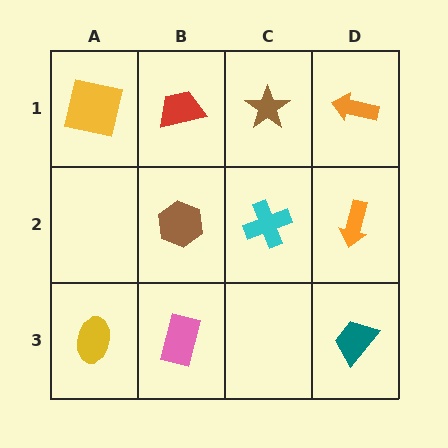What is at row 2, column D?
An orange arrow.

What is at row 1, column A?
A yellow square.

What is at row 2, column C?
A cyan cross.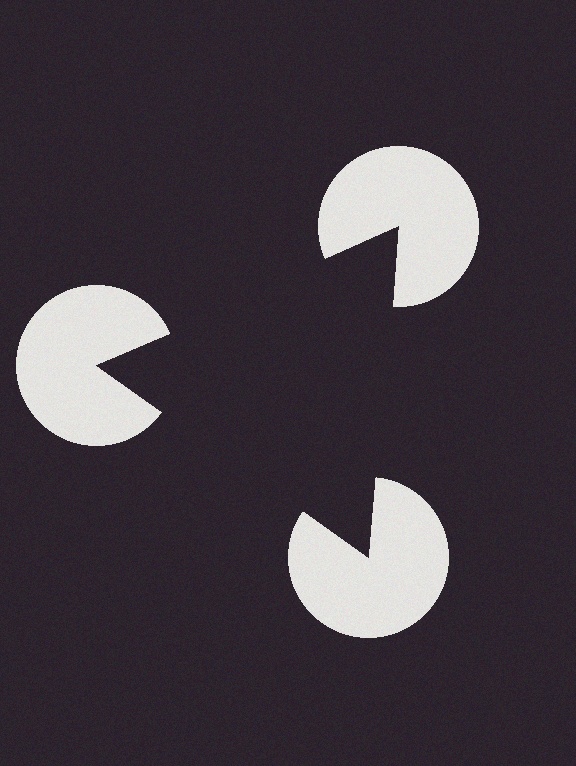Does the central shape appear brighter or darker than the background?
It typically appears slightly darker than the background, even though no actual brightness change is drawn.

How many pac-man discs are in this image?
There are 3 — one at each vertex of the illusory triangle.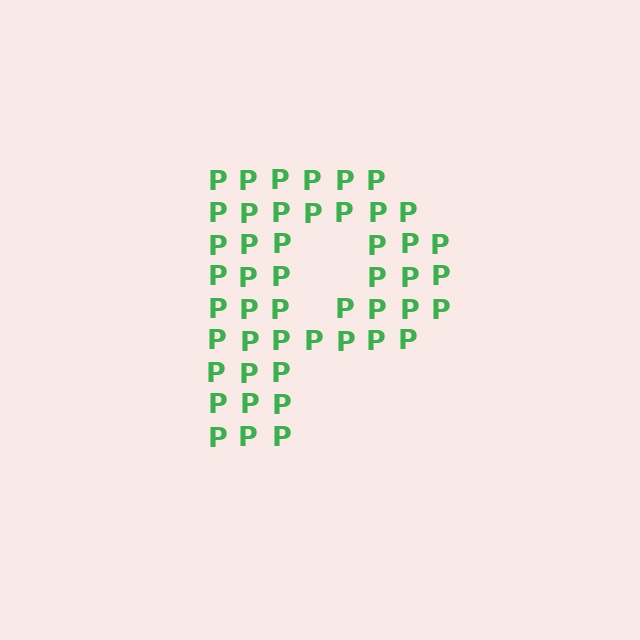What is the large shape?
The large shape is the letter P.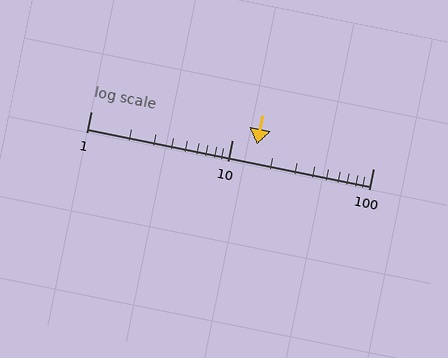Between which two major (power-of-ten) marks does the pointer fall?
The pointer is between 10 and 100.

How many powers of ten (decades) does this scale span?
The scale spans 2 decades, from 1 to 100.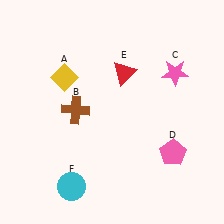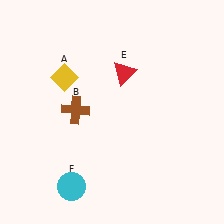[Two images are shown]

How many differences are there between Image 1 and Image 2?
There are 2 differences between the two images.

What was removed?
The pink star (C), the pink pentagon (D) were removed in Image 2.